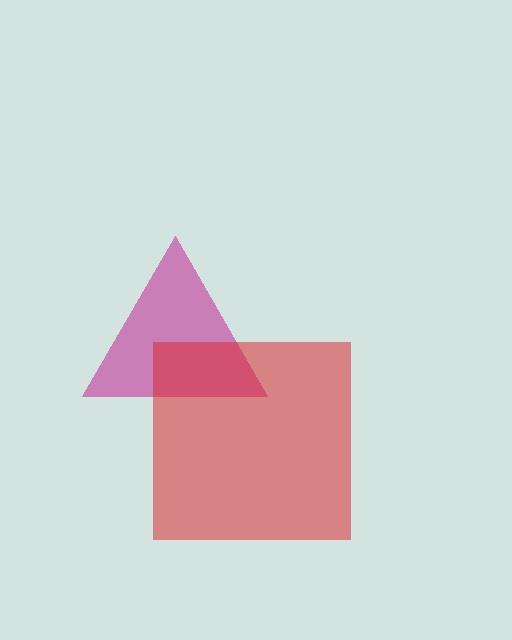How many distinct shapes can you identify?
There are 2 distinct shapes: a magenta triangle, a red square.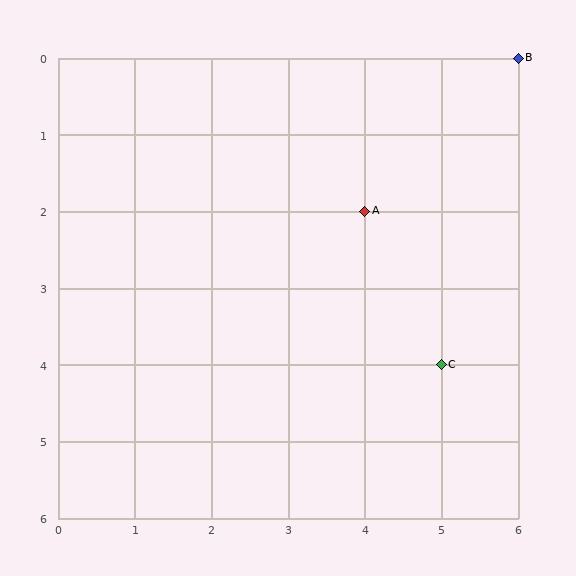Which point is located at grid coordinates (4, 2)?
Point A is at (4, 2).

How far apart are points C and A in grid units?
Points C and A are 1 column and 2 rows apart (about 2.2 grid units diagonally).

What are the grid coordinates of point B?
Point B is at grid coordinates (6, 0).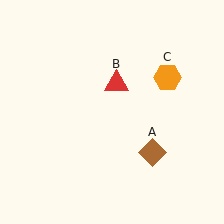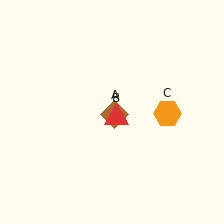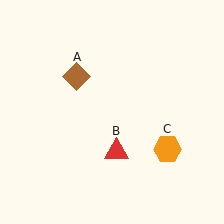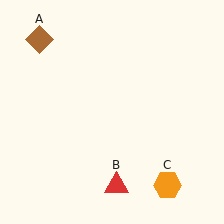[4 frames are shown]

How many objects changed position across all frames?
3 objects changed position: brown diamond (object A), red triangle (object B), orange hexagon (object C).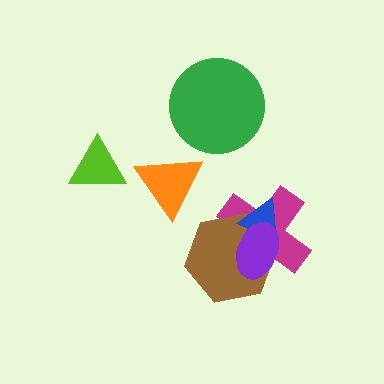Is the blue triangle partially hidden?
Yes, it is partially covered by another shape.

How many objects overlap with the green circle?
0 objects overlap with the green circle.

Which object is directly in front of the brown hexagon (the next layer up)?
The blue triangle is directly in front of the brown hexagon.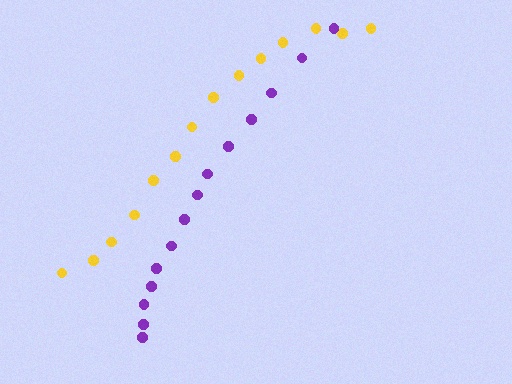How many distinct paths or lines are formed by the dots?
There are 2 distinct paths.